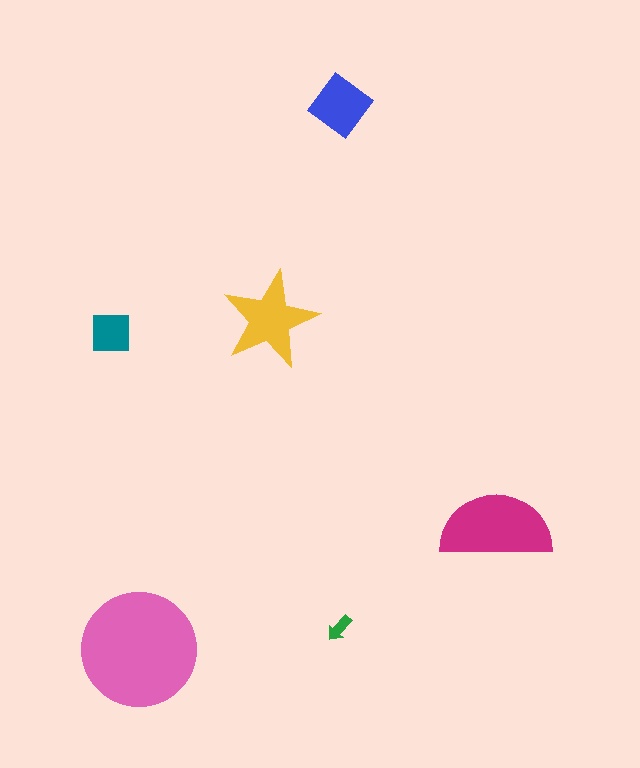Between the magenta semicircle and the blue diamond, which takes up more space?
The magenta semicircle.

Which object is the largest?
The pink circle.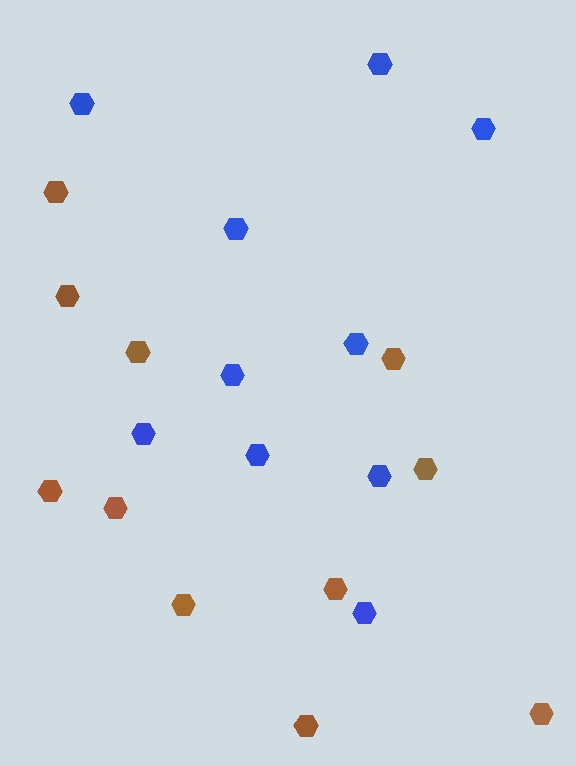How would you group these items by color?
There are 2 groups: one group of blue hexagons (10) and one group of brown hexagons (11).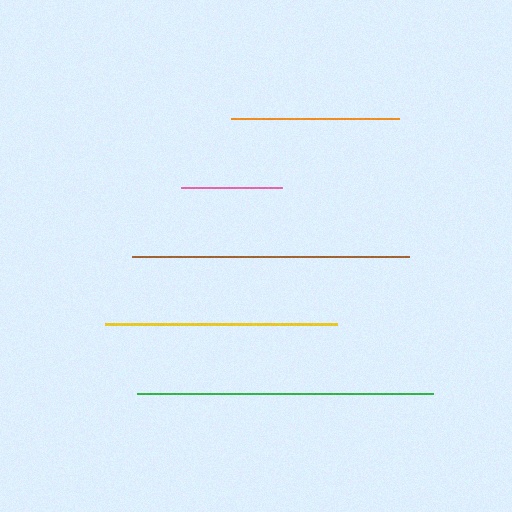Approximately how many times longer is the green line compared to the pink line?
The green line is approximately 2.9 times the length of the pink line.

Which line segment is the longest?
The green line is the longest at approximately 296 pixels.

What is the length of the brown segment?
The brown segment is approximately 277 pixels long.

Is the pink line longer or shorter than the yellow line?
The yellow line is longer than the pink line.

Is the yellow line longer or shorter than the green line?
The green line is longer than the yellow line.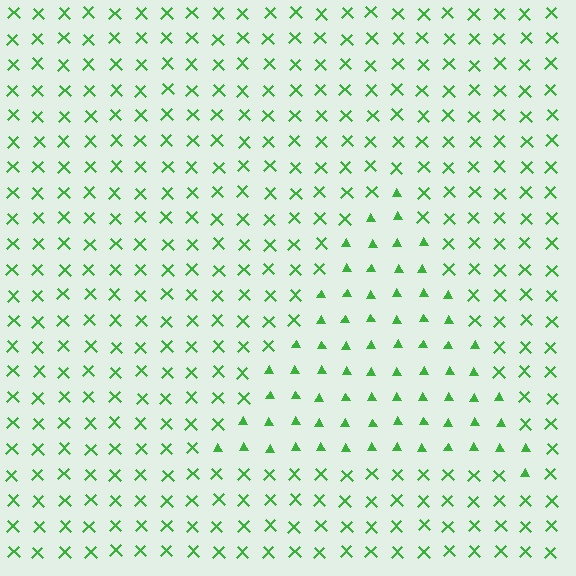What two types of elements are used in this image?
The image uses triangles inside the triangle region and X marks outside it.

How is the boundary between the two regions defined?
The boundary is defined by a change in element shape: triangles inside vs. X marks outside. All elements share the same color and spacing.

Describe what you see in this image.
The image is filled with small green elements arranged in a uniform grid. A triangle-shaped region contains triangles, while the surrounding area contains X marks. The boundary is defined purely by the change in element shape.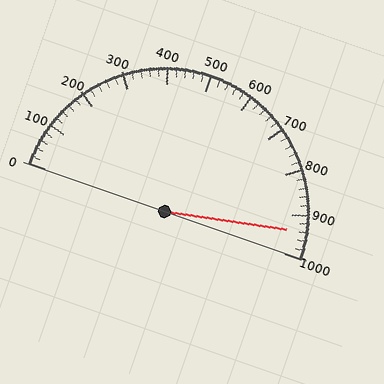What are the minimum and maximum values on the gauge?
The gauge ranges from 0 to 1000.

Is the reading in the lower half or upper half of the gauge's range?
The reading is in the upper half of the range (0 to 1000).